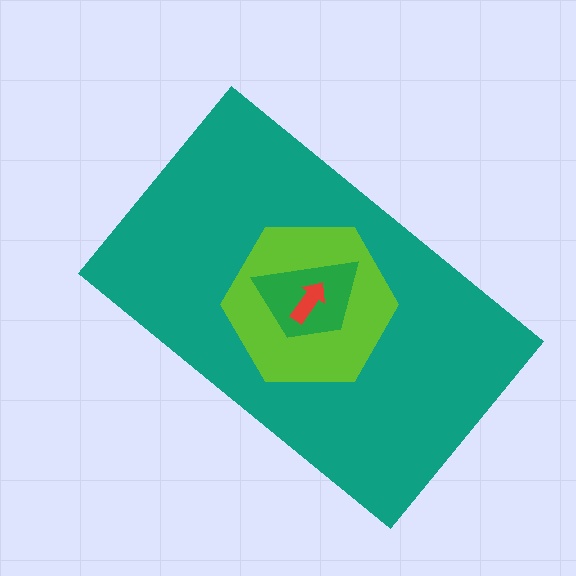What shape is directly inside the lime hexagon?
The green trapezoid.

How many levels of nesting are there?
4.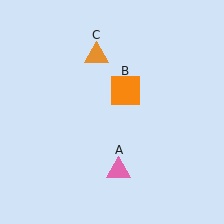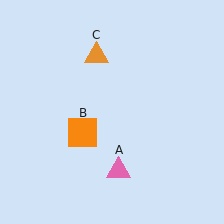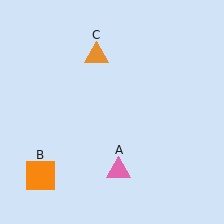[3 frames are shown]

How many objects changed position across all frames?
1 object changed position: orange square (object B).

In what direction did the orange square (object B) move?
The orange square (object B) moved down and to the left.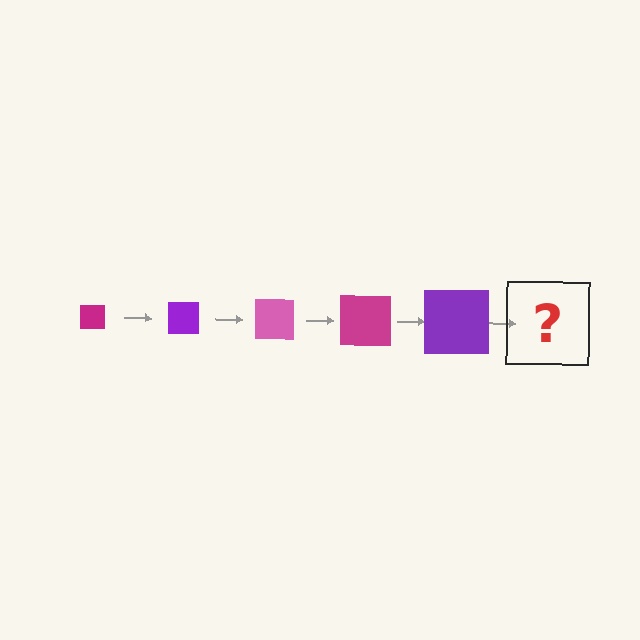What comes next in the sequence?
The next element should be a pink square, larger than the previous one.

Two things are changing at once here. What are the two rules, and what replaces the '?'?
The two rules are that the square grows larger each step and the color cycles through magenta, purple, and pink. The '?' should be a pink square, larger than the previous one.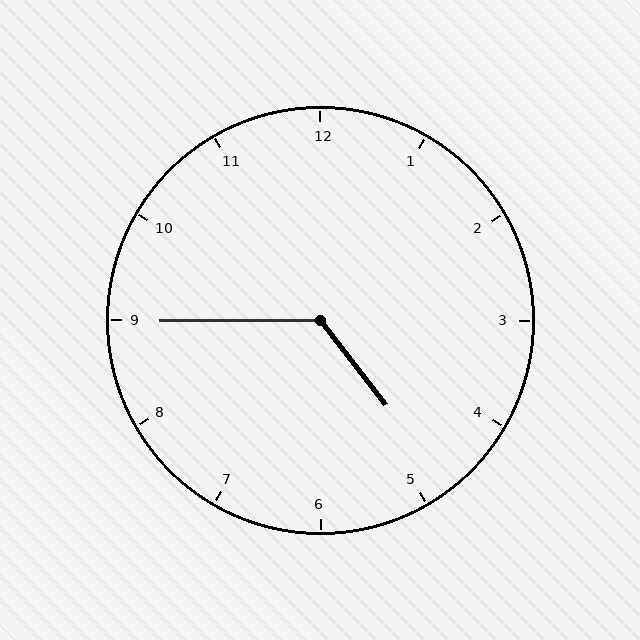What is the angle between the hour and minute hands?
Approximately 128 degrees.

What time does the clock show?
4:45.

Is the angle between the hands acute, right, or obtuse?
It is obtuse.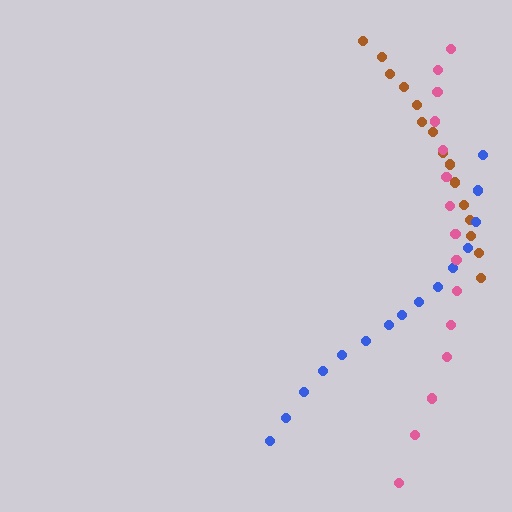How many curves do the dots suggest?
There are 3 distinct paths.